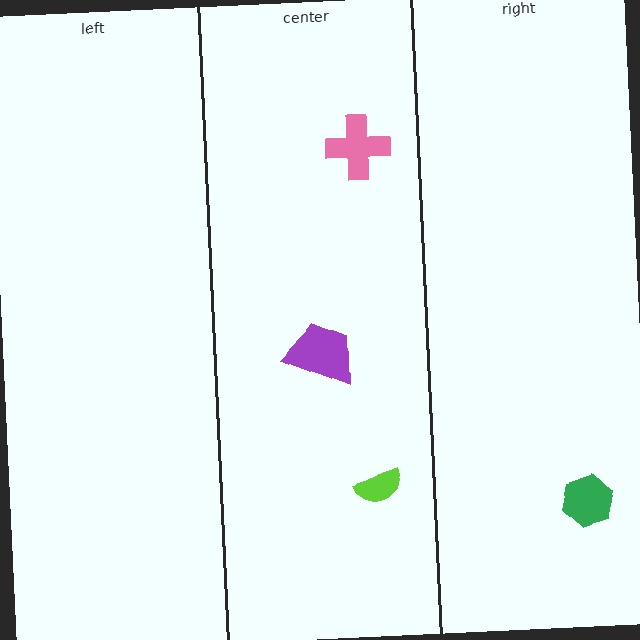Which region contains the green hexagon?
The right region.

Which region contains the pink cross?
The center region.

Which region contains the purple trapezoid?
The center region.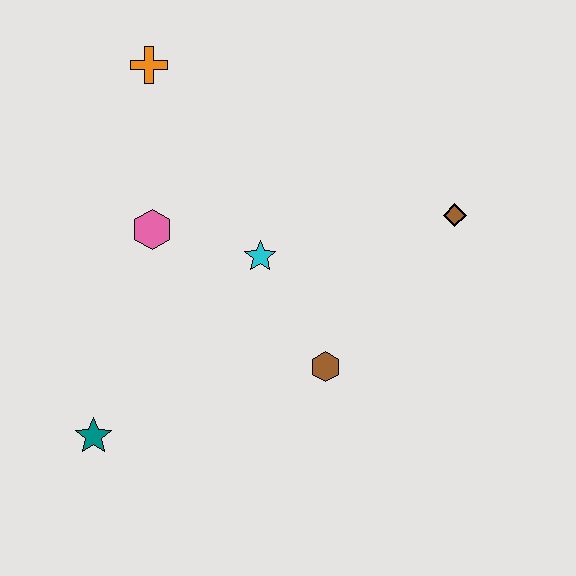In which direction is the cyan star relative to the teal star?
The cyan star is above the teal star.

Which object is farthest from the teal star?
The brown diamond is farthest from the teal star.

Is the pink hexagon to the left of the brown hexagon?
Yes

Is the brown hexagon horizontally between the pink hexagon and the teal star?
No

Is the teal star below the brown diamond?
Yes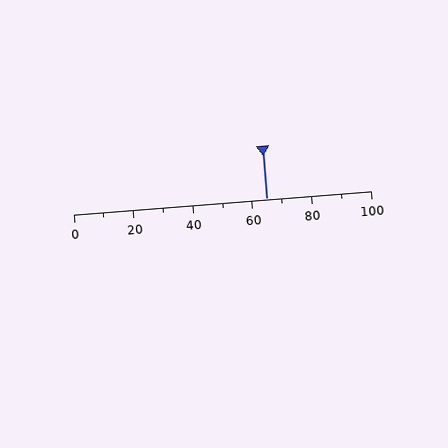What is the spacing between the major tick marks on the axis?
The major ticks are spaced 20 apart.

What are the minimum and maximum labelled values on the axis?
The axis runs from 0 to 100.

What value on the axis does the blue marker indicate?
The marker indicates approximately 65.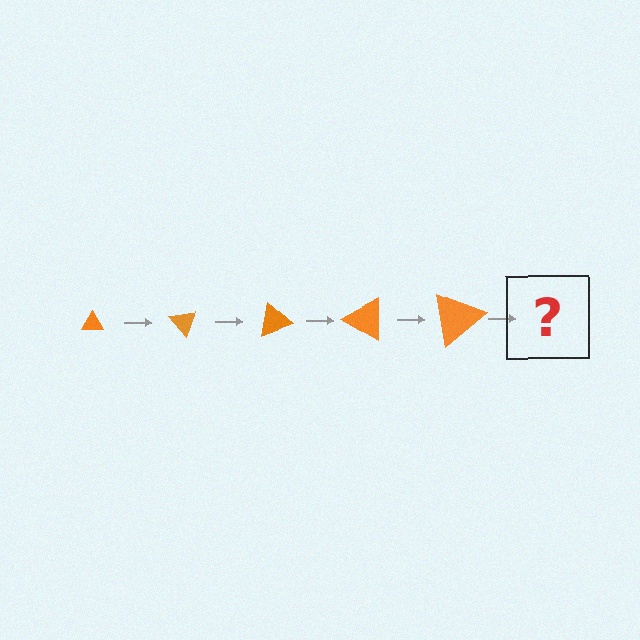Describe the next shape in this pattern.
It should be a triangle, larger than the previous one and rotated 250 degrees from the start.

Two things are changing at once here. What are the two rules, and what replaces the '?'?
The two rules are that the triangle grows larger each step and it rotates 50 degrees each step. The '?' should be a triangle, larger than the previous one and rotated 250 degrees from the start.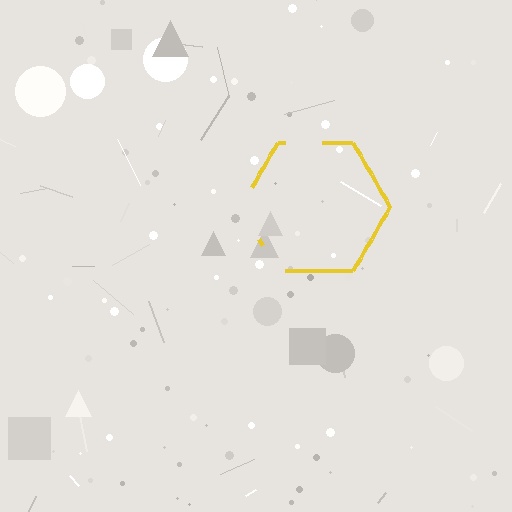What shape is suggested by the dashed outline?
The dashed outline suggests a hexagon.